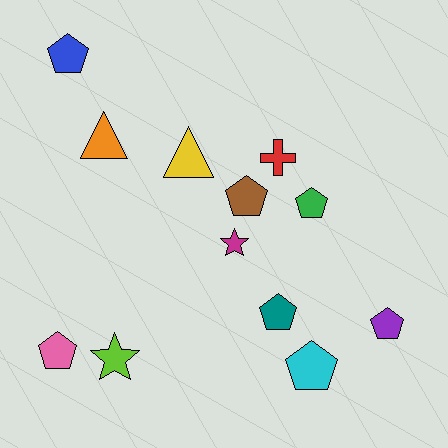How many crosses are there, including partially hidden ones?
There is 1 cross.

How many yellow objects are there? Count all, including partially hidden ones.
There is 1 yellow object.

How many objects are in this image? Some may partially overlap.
There are 12 objects.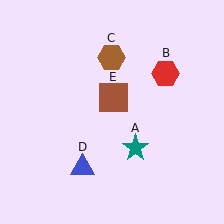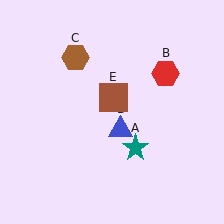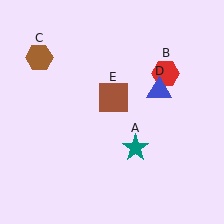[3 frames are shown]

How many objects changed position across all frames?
2 objects changed position: brown hexagon (object C), blue triangle (object D).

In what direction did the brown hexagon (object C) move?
The brown hexagon (object C) moved left.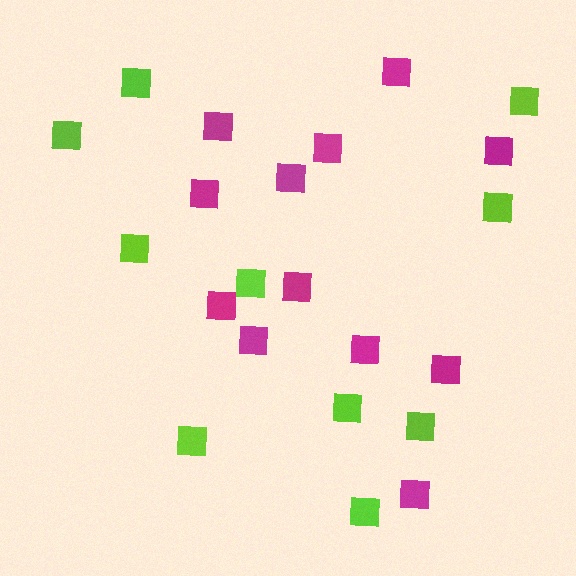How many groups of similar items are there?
There are 2 groups: one group of magenta squares (12) and one group of lime squares (10).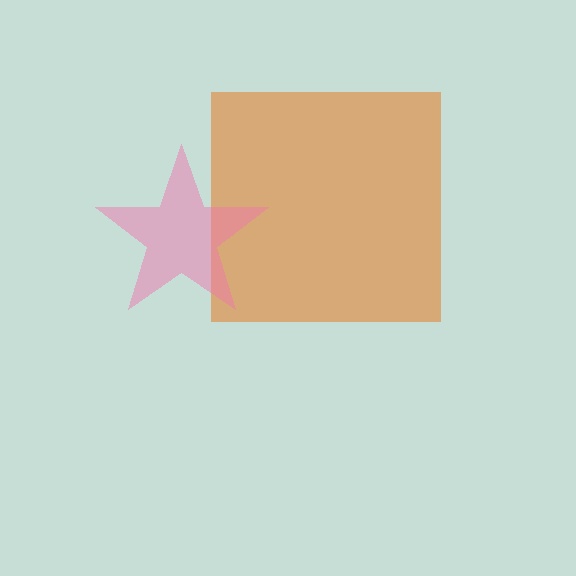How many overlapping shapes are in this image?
There are 2 overlapping shapes in the image.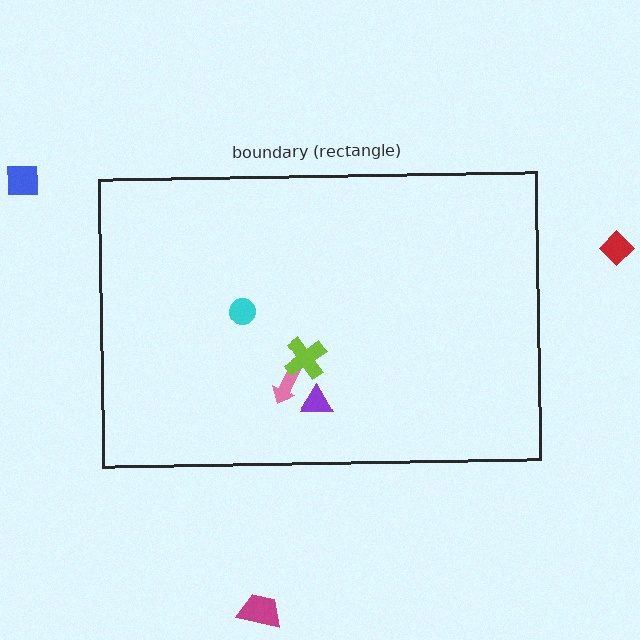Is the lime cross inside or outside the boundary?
Inside.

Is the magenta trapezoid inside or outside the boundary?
Outside.